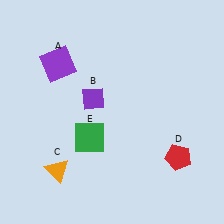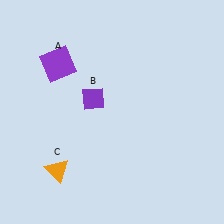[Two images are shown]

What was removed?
The red pentagon (D), the green square (E) were removed in Image 2.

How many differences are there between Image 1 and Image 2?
There are 2 differences between the two images.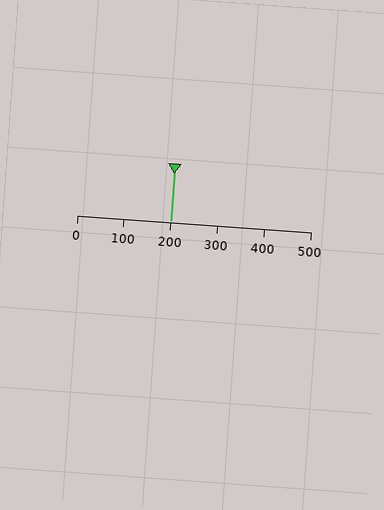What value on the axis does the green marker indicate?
The marker indicates approximately 200.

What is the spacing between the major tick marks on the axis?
The major ticks are spaced 100 apart.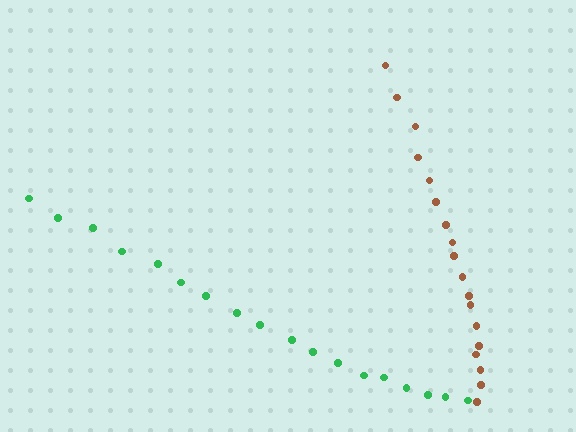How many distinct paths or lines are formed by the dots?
There are 2 distinct paths.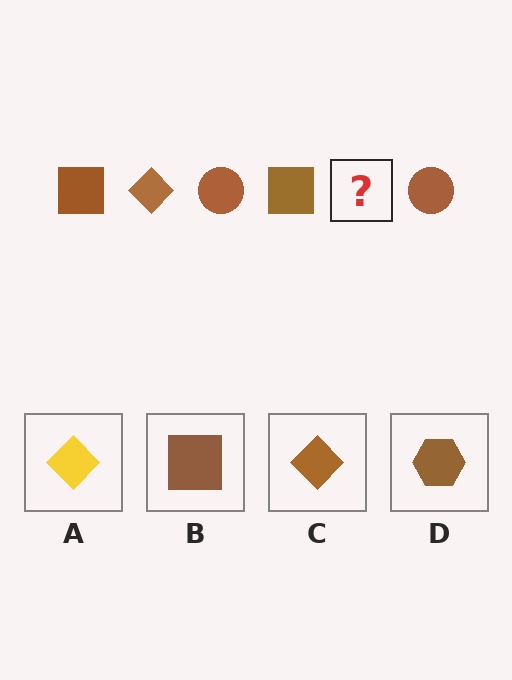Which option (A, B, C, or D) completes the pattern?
C.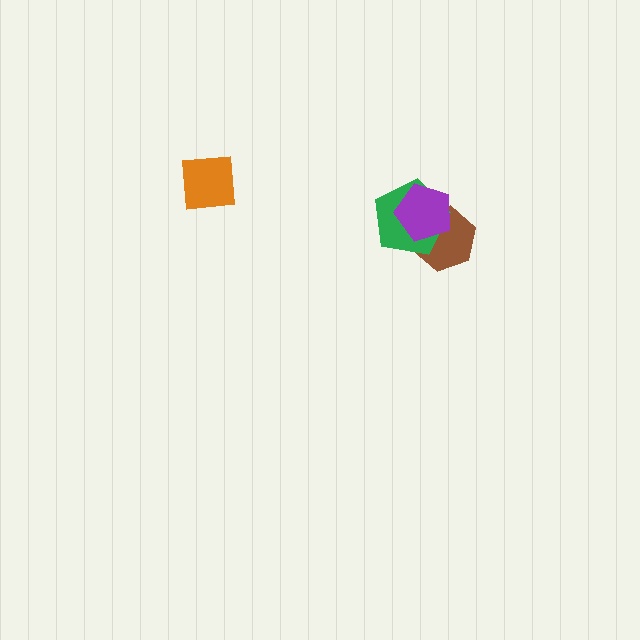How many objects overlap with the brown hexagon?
2 objects overlap with the brown hexagon.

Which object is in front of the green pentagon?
The purple pentagon is in front of the green pentagon.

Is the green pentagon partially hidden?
Yes, it is partially covered by another shape.